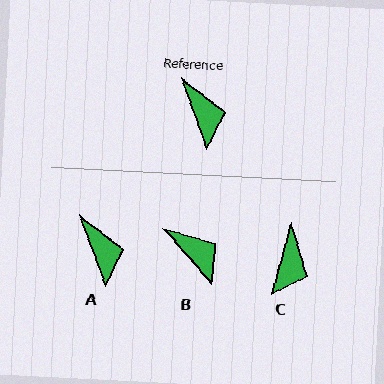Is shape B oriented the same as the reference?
No, it is off by about 21 degrees.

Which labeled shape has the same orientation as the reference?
A.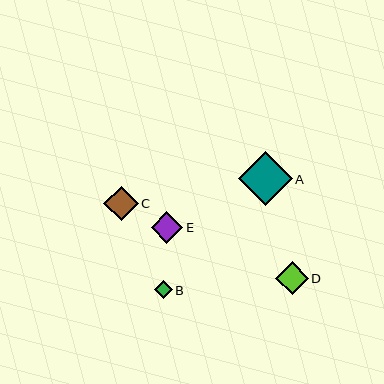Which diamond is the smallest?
Diamond B is the smallest with a size of approximately 18 pixels.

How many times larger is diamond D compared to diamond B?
Diamond D is approximately 1.8 times the size of diamond B.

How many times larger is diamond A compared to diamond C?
Diamond A is approximately 1.6 times the size of diamond C.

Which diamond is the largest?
Diamond A is the largest with a size of approximately 54 pixels.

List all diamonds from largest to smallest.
From largest to smallest: A, C, D, E, B.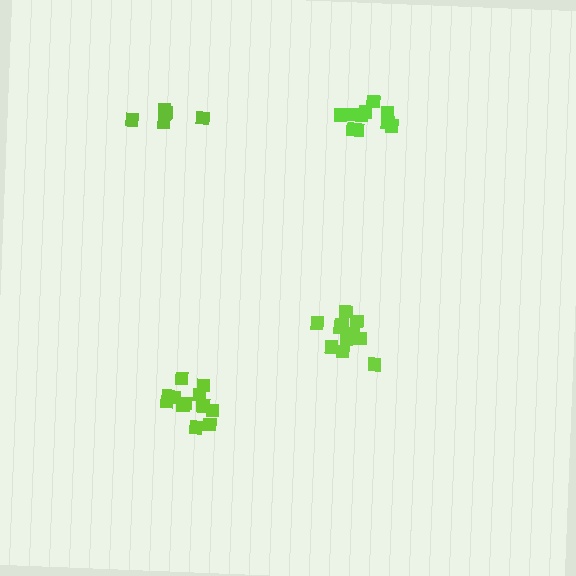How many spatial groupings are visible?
There are 4 spatial groupings.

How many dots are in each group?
Group 1: 11 dots, Group 2: 12 dots, Group 3: 12 dots, Group 4: 6 dots (41 total).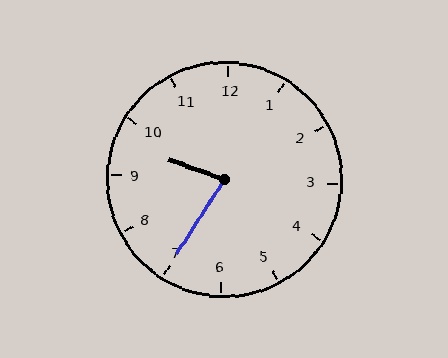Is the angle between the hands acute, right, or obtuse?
It is acute.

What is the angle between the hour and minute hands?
Approximately 78 degrees.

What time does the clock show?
9:35.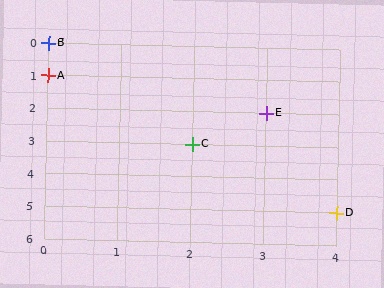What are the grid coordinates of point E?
Point E is at grid coordinates (3, 2).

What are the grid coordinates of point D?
Point D is at grid coordinates (4, 5).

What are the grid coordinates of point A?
Point A is at grid coordinates (0, 1).